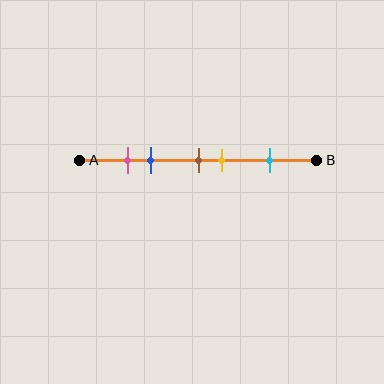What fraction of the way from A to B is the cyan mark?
The cyan mark is approximately 80% (0.8) of the way from A to B.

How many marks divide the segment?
There are 5 marks dividing the segment.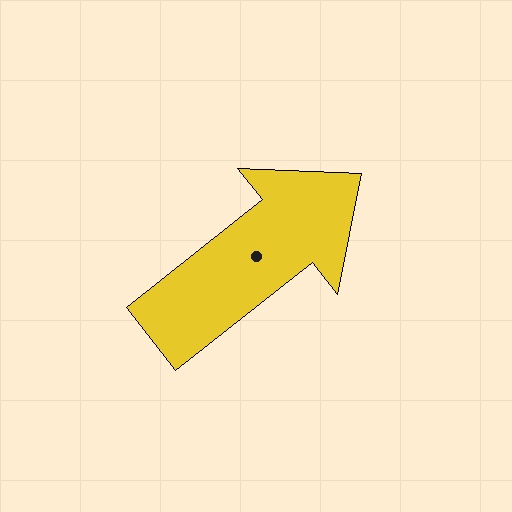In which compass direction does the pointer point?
Northeast.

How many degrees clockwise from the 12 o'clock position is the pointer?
Approximately 52 degrees.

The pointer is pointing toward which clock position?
Roughly 2 o'clock.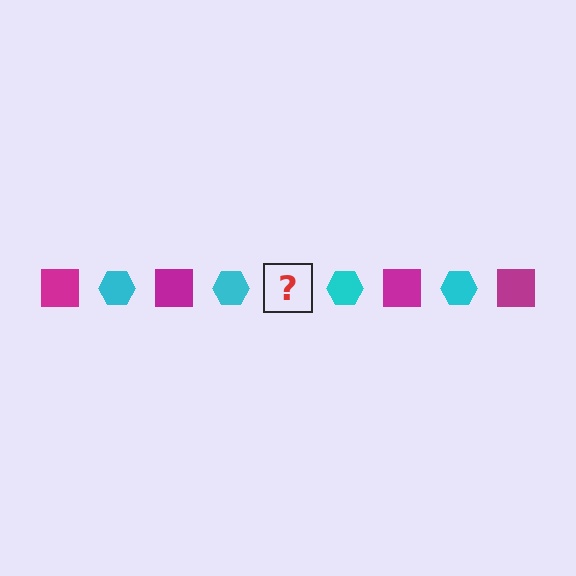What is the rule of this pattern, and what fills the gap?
The rule is that the pattern alternates between magenta square and cyan hexagon. The gap should be filled with a magenta square.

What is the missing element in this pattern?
The missing element is a magenta square.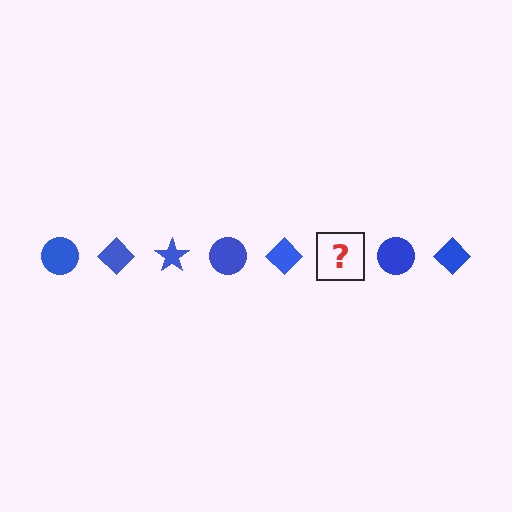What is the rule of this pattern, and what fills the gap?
The rule is that the pattern cycles through circle, diamond, star shapes in blue. The gap should be filled with a blue star.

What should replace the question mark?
The question mark should be replaced with a blue star.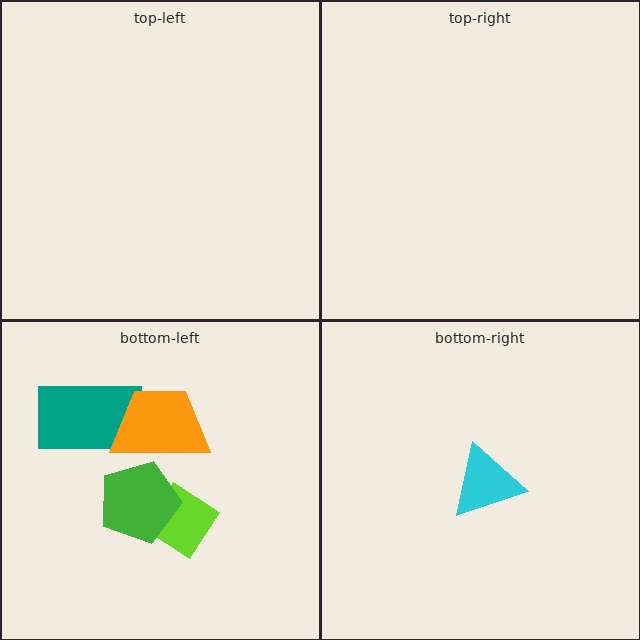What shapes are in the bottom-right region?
The cyan triangle.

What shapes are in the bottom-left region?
The lime diamond, the teal rectangle, the green pentagon, the orange trapezoid.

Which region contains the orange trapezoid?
The bottom-left region.